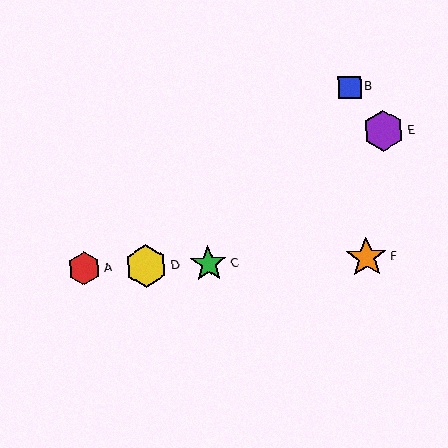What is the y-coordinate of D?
Object D is at y≈266.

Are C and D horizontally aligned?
Yes, both are at y≈264.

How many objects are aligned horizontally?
4 objects (A, C, D, F) are aligned horizontally.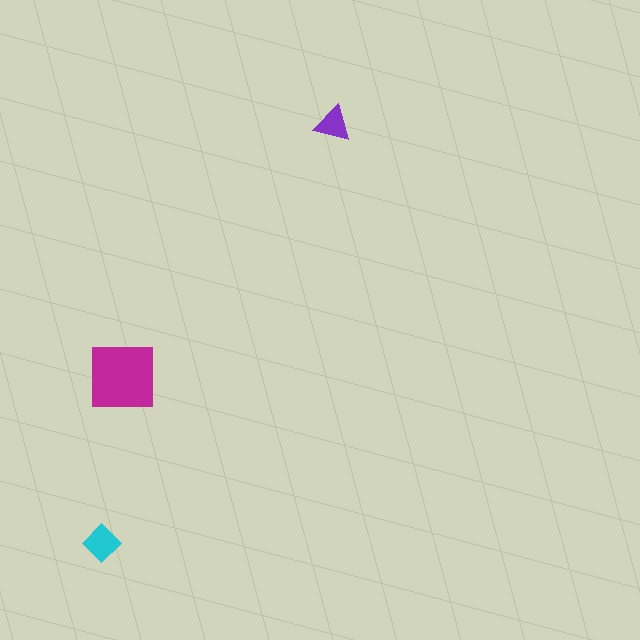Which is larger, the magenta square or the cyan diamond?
The magenta square.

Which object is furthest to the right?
The purple triangle is rightmost.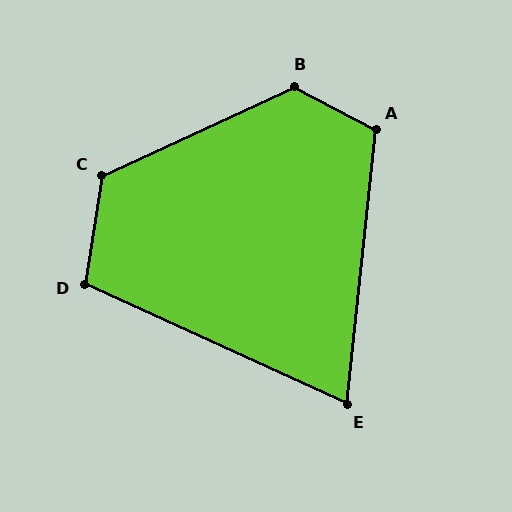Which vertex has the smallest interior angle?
E, at approximately 72 degrees.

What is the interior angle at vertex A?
Approximately 112 degrees (obtuse).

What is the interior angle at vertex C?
Approximately 124 degrees (obtuse).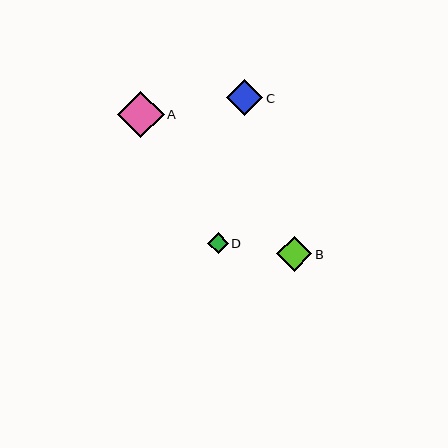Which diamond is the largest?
Diamond A is the largest with a size of approximately 46 pixels.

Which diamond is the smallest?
Diamond D is the smallest with a size of approximately 20 pixels.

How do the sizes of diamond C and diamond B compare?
Diamond C and diamond B are approximately the same size.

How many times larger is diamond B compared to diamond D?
Diamond B is approximately 1.7 times the size of diamond D.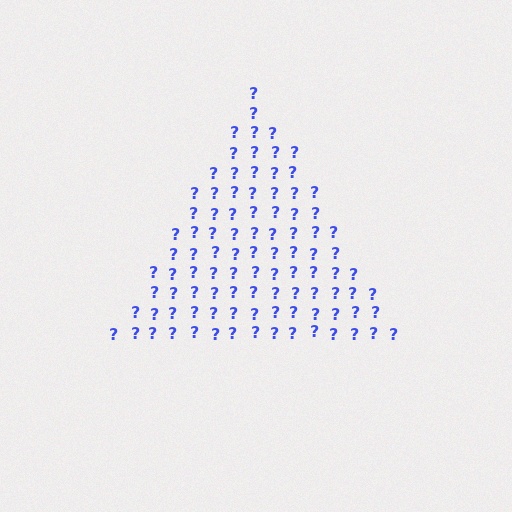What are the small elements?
The small elements are question marks.